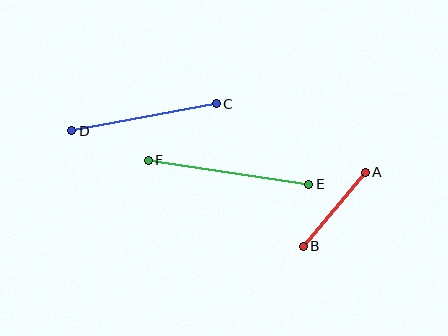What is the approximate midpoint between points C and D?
The midpoint is at approximately (144, 117) pixels.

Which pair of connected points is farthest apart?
Points E and F are farthest apart.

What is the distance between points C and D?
The distance is approximately 147 pixels.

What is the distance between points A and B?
The distance is approximately 97 pixels.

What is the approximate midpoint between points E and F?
The midpoint is at approximately (229, 172) pixels.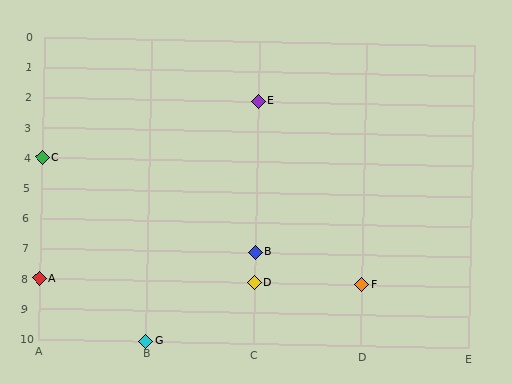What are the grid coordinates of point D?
Point D is at grid coordinates (C, 8).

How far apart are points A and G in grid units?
Points A and G are 1 column and 2 rows apart (about 2.2 grid units diagonally).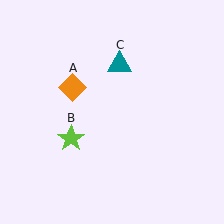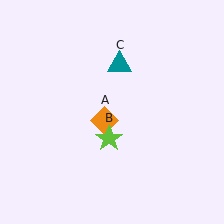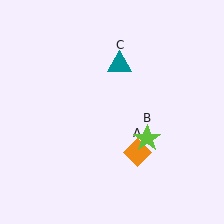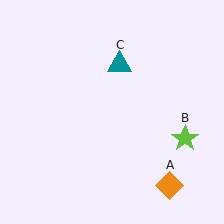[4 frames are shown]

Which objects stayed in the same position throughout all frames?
Teal triangle (object C) remained stationary.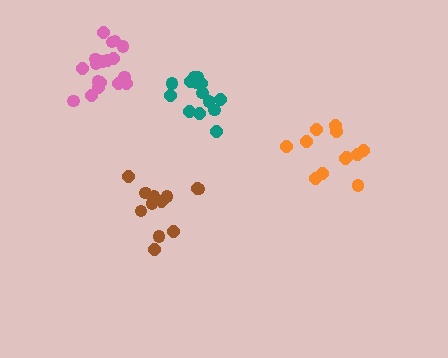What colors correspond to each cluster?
The clusters are colored: teal, pink, brown, orange.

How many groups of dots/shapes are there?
There are 4 groups.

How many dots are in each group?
Group 1: 14 dots, Group 2: 18 dots, Group 3: 12 dots, Group 4: 12 dots (56 total).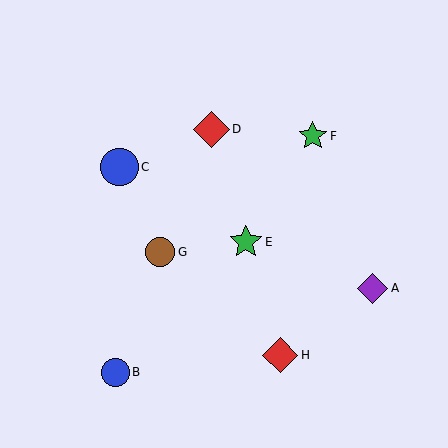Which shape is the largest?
The blue circle (labeled C) is the largest.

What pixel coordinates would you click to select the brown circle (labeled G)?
Click at (160, 252) to select the brown circle G.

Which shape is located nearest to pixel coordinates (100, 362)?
The blue circle (labeled B) at (115, 372) is nearest to that location.